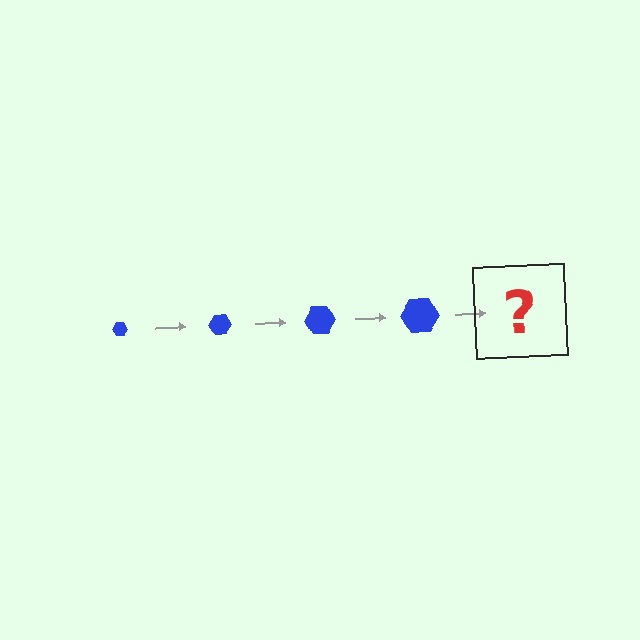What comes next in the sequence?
The next element should be a blue hexagon, larger than the previous one.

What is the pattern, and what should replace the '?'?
The pattern is that the hexagon gets progressively larger each step. The '?' should be a blue hexagon, larger than the previous one.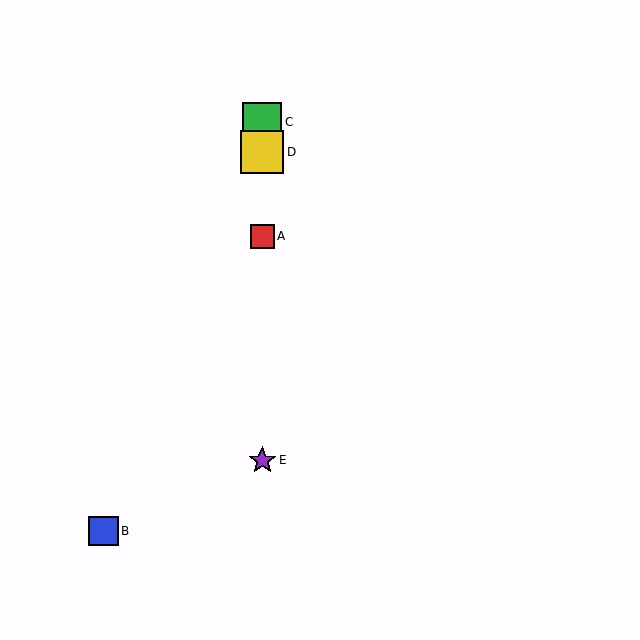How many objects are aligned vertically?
4 objects (A, C, D, E) are aligned vertically.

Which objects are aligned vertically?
Objects A, C, D, E are aligned vertically.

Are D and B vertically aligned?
No, D is at x≈262 and B is at x≈104.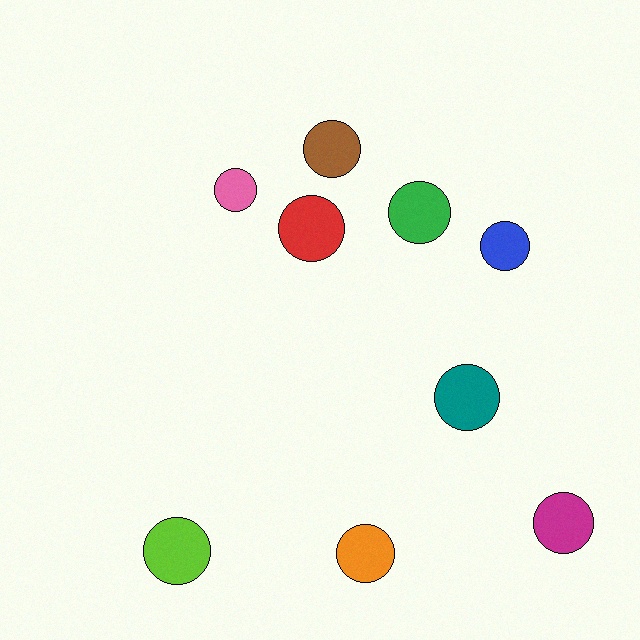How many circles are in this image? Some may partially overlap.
There are 9 circles.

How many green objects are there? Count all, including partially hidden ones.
There is 1 green object.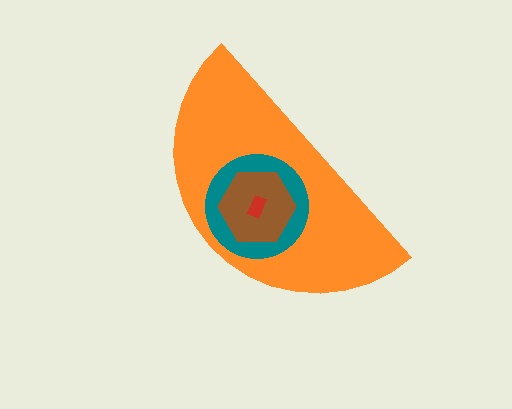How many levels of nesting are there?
4.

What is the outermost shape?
The orange semicircle.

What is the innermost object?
The red rectangle.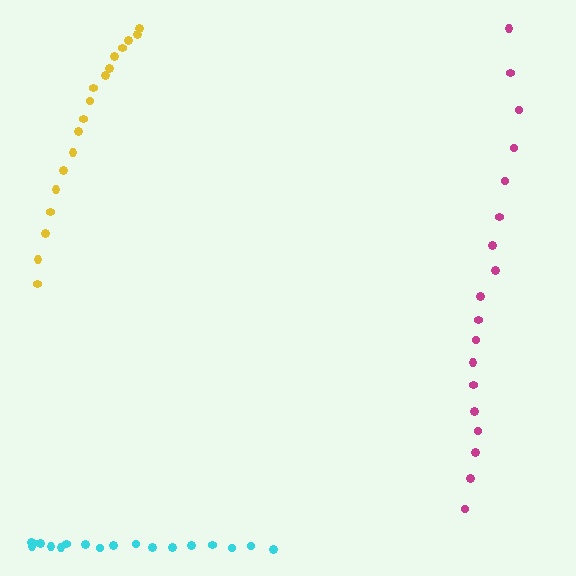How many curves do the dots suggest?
There are 3 distinct paths.